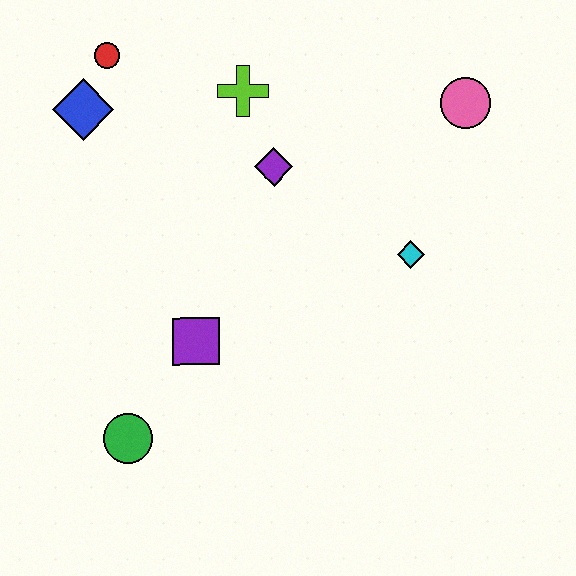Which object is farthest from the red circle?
The green circle is farthest from the red circle.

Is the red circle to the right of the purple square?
No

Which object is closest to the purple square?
The green circle is closest to the purple square.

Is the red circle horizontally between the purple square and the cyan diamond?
No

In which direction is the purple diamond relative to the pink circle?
The purple diamond is to the left of the pink circle.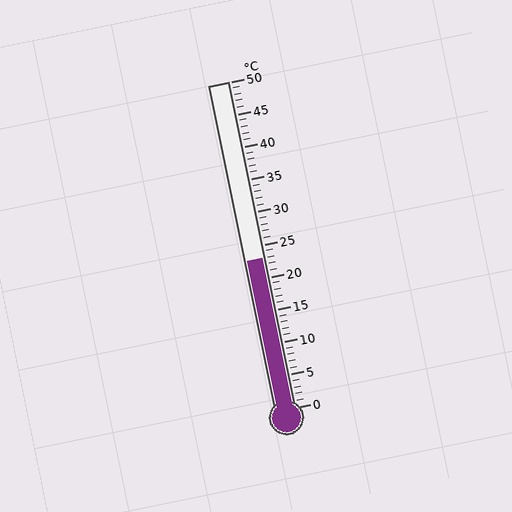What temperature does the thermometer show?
The thermometer shows approximately 23°C.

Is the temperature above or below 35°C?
The temperature is below 35°C.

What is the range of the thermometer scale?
The thermometer scale ranges from 0°C to 50°C.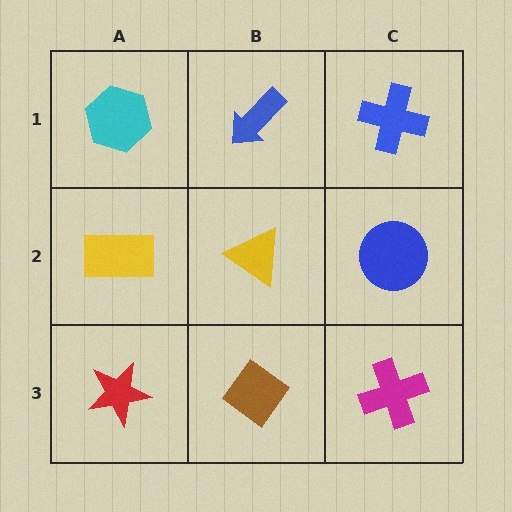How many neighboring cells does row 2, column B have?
4.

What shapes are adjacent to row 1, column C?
A blue circle (row 2, column C), a blue arrow (row 1, column B).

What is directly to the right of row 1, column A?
A blue arrow.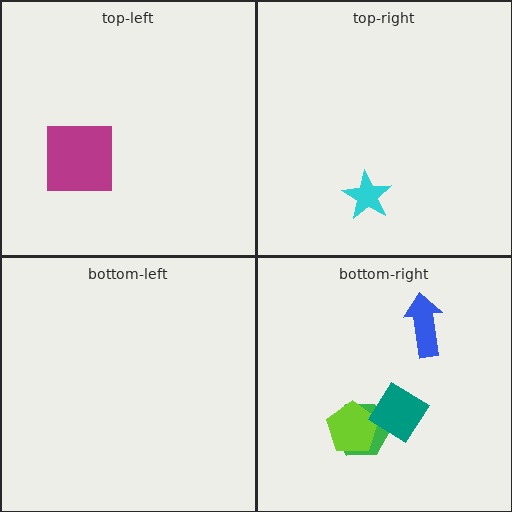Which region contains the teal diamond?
The bottom-right region.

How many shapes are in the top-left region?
1.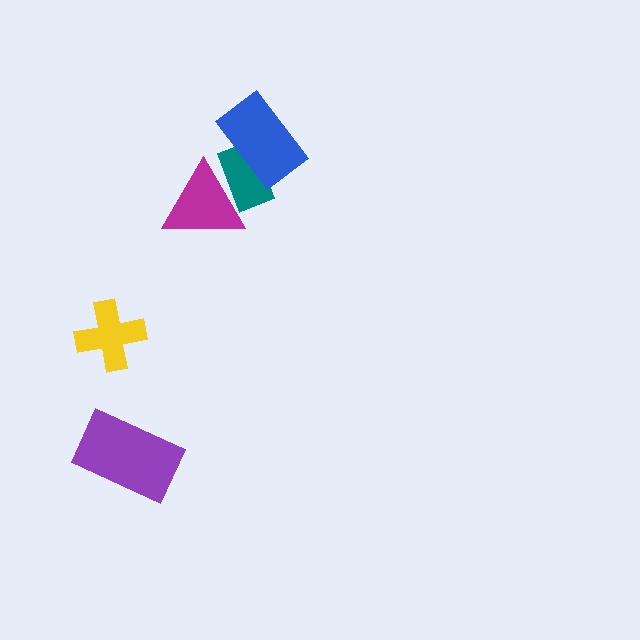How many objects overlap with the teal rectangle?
2 objects overlap with the teal rectangle.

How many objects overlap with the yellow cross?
0 objects overlap with the yellow cross.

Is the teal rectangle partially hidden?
Yes, it is partially covered by another shape.